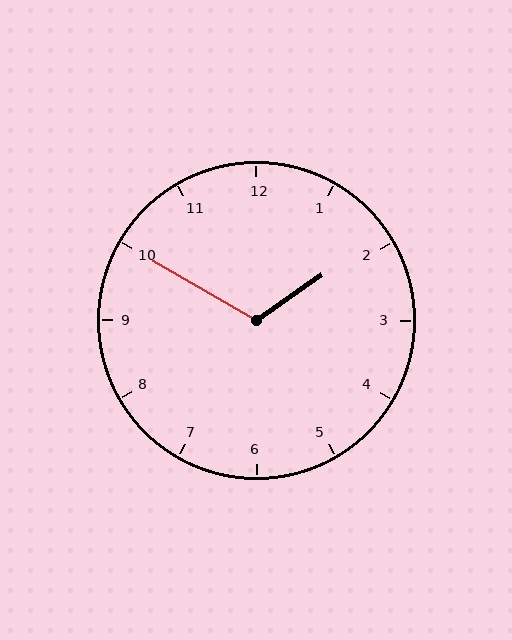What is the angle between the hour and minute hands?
Approximately 115 degrees.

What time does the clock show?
1:50.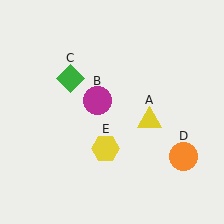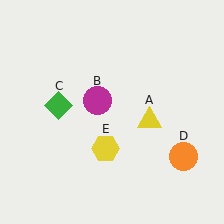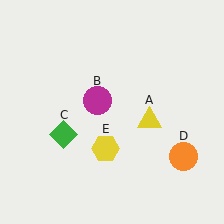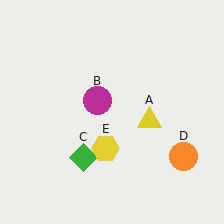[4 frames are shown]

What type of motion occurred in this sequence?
The green diamond (object C) rotated counterclockwise around the center of the scene.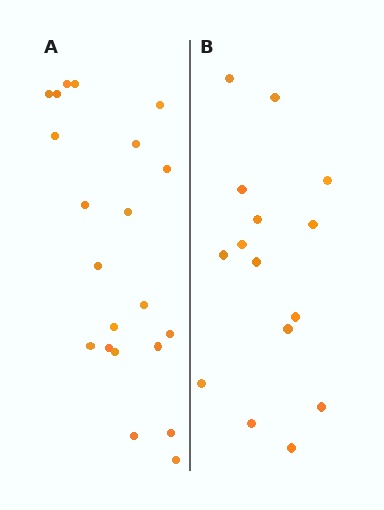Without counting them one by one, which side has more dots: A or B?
Region A (the left region) has more dots.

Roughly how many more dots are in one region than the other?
Region A has about 6 more dots than region B.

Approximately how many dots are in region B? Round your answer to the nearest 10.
About 20 dots. (The exact count is 15, which rounds to 20.)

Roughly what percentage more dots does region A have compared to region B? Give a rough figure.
About 40% more.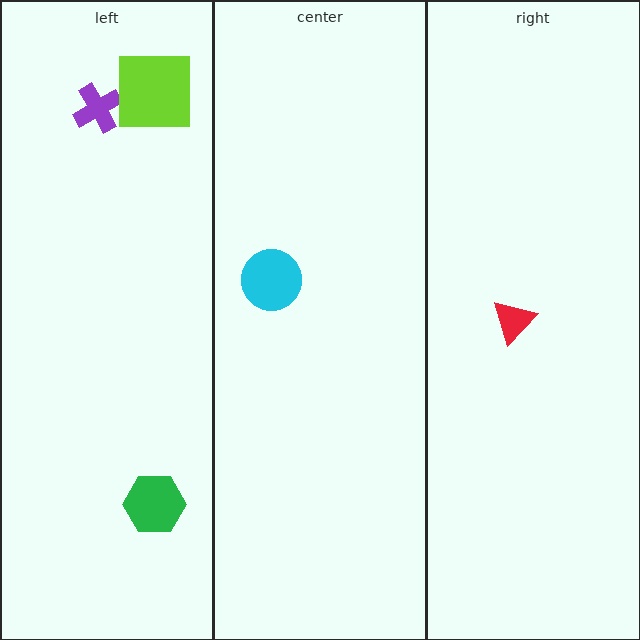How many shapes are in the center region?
1.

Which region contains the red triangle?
The right region.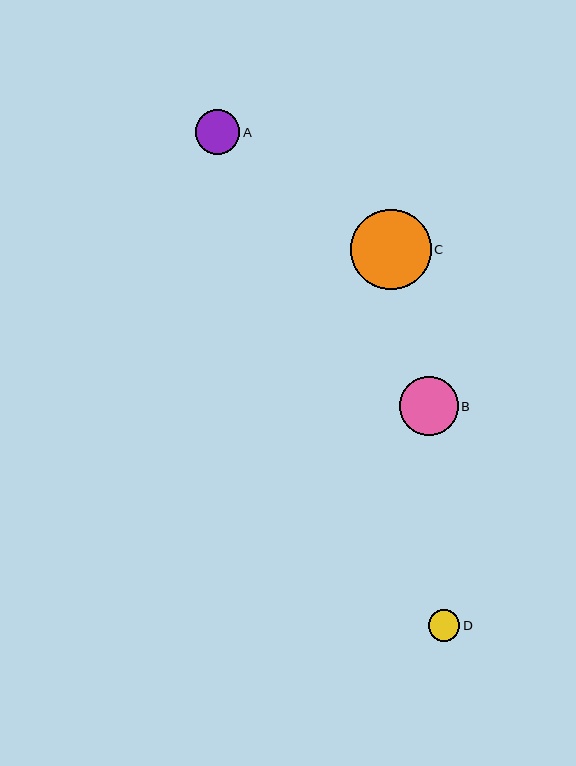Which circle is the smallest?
Circle D is the smallest with a size of approximately 32 pixels.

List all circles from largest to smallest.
From largest to smallest: C, B, A, D.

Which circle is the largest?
Circle C is the largest with a size of approximately 81 pixels.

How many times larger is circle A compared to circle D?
Circle A is approximately 1.4 times the size of circle D.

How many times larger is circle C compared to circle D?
Circle C is approximately 2.6 times the size of circle D.